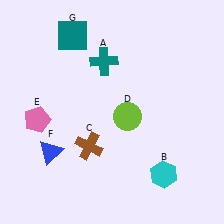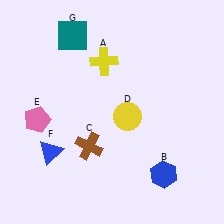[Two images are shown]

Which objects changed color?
A changed from teal to yellow. B changed from cyan to blue. D changed from lime to yellow.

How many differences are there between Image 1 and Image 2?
There are 3 differences between the two images.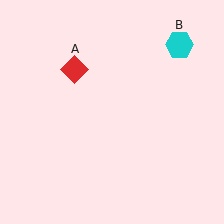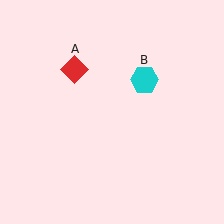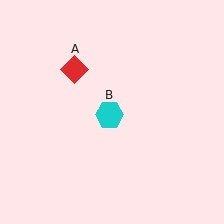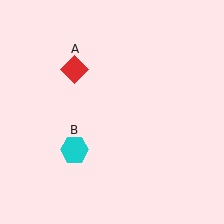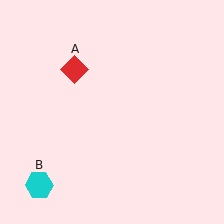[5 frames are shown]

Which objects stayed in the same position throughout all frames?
Red diamond (object A) remained stationary.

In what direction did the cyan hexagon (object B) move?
The cyan hexagon (object B) moved down and to the left.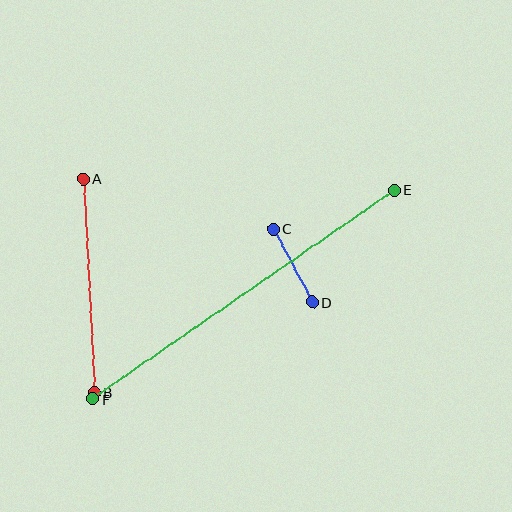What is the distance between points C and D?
The distance is approximately 83 pixels.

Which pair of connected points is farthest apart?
Points E and F are farthest apart.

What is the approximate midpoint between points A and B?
The midpoint is at approximately (89, 286) pixels.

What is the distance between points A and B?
The distance is approximately 214 pixels.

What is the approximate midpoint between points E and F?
The midpoint is at approximately (243, 295) pixels.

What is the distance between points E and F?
The distance is approximately 367 pixels.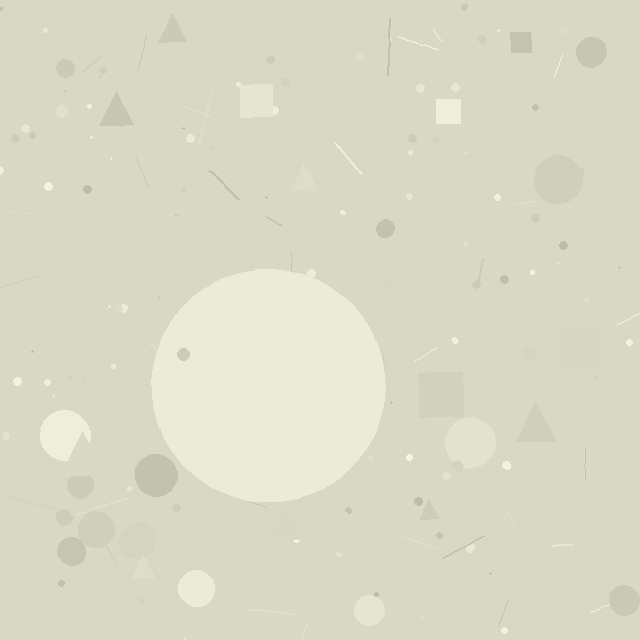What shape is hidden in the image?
A circle is hidden in the image.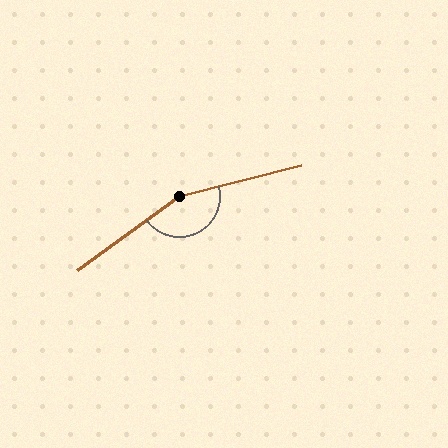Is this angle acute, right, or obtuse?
It is obtuse.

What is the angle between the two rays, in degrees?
Approximately 158 degrees.